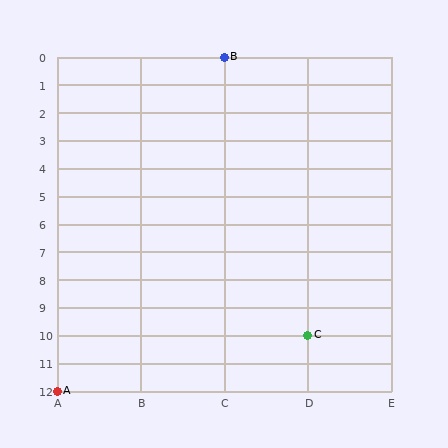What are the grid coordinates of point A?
Point A is at grid coordinates (A, 12).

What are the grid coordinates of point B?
Point B is at grid coordinates (C, 0).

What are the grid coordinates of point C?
Point C is at grid coordinates (D, 10).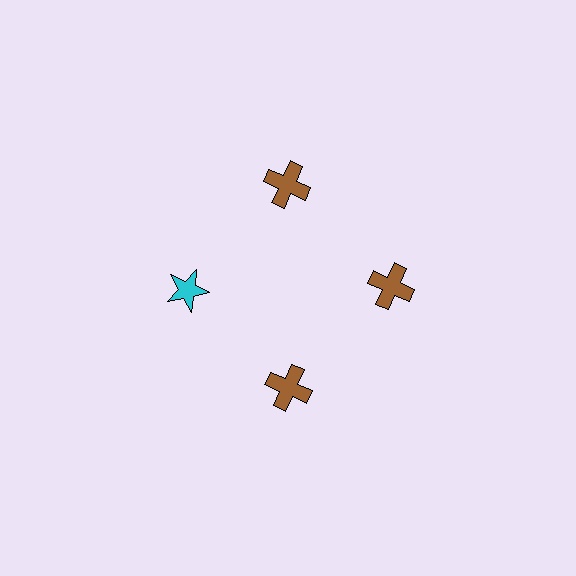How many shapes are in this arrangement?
There are 4 shapes arranged in a ring pattern.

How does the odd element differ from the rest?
It differs in both color (cyan instead of brown) and shape (star instead of cross).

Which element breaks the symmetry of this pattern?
The cyan star at roughly the 9 o'clock position breaks the symmetry. All other shapes are brown crosses.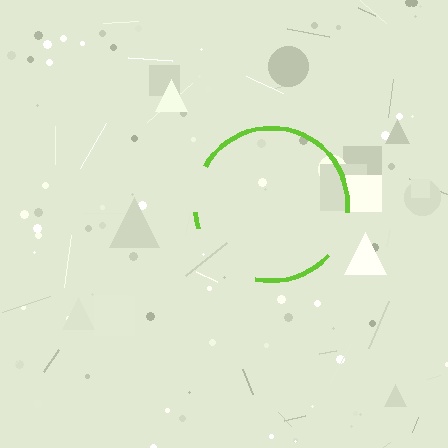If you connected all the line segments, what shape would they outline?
They would outline a circle.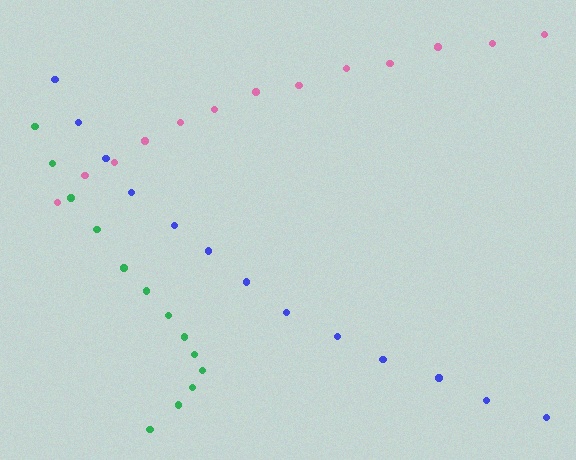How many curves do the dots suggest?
There are 3 distinct paths.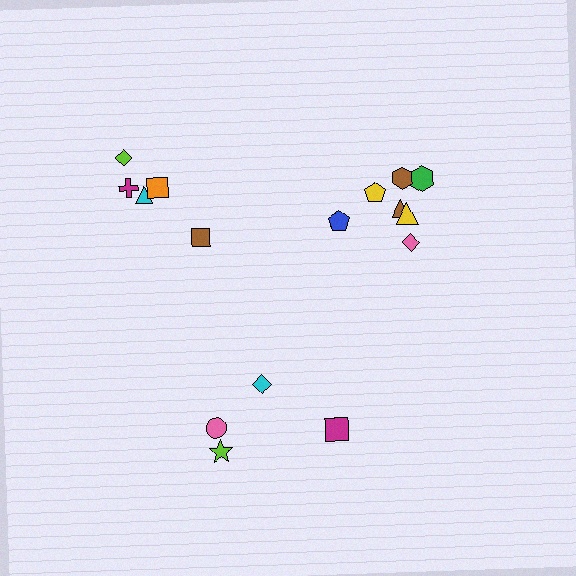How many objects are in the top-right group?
There are 7 objects.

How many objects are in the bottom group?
There are 4 objects.